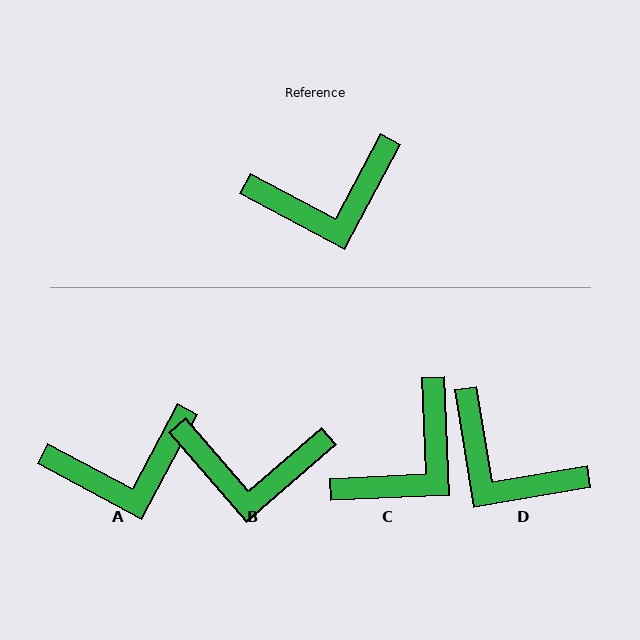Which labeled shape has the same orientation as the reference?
A.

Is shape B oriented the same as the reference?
No, it is off by about 21 degrees.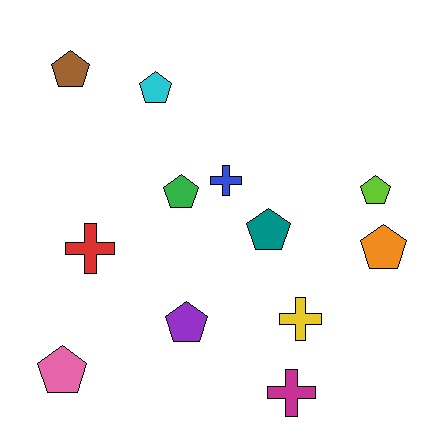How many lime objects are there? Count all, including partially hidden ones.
There is 1 lime object.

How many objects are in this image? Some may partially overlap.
There are 12 objects.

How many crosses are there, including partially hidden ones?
There are 4 crosses.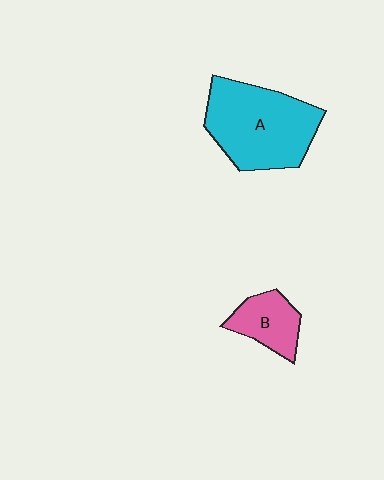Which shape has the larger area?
Shape A (cyan).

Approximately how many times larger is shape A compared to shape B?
Approximately 2.4 times.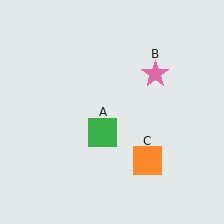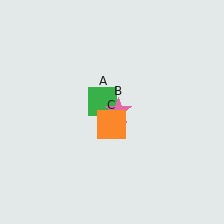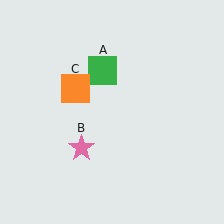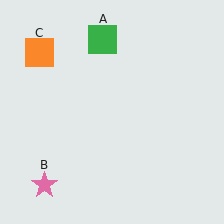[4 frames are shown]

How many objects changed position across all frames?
3 objects changed position: green square (object A), pink star (object B), orange square (object C).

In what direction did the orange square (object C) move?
The orange square (object C) moved up and to the left.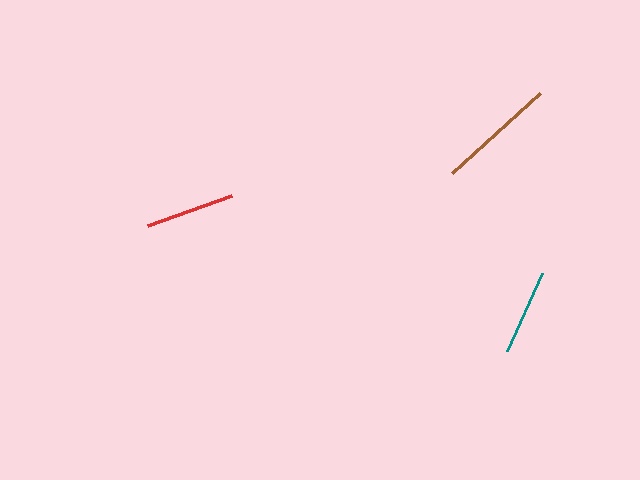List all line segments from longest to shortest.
From longest to shortest: brown, red, teal.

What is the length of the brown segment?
The brown segment is approximately 119 pixels long.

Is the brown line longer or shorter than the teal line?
The brown line is longer than the teal line.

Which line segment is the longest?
The brown line is the longest at approximately 119 pixels.